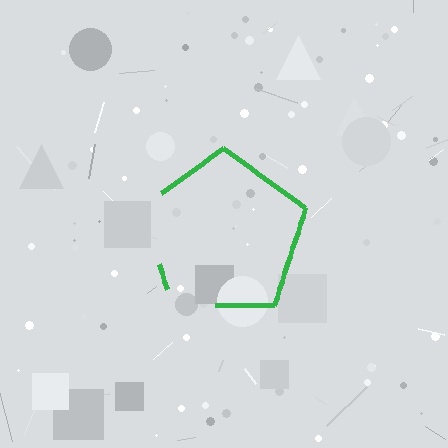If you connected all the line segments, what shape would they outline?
They would outline a pentagon.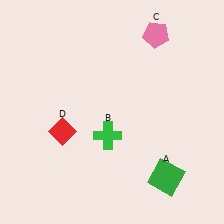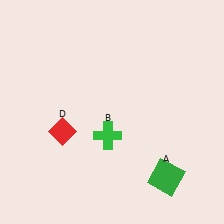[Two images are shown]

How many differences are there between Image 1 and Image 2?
There is 1 difference between the two images.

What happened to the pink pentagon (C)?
The pink pentagon (C) was removed in Image 2. It was in the top-right area of Image 1.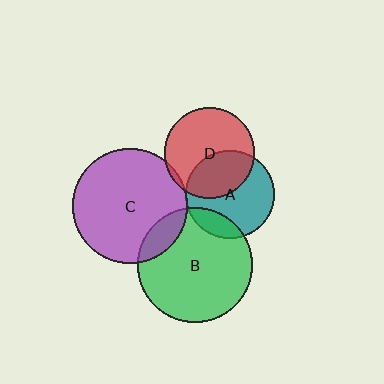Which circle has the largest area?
Circle B (green).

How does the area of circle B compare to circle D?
Approximately 1.6 times.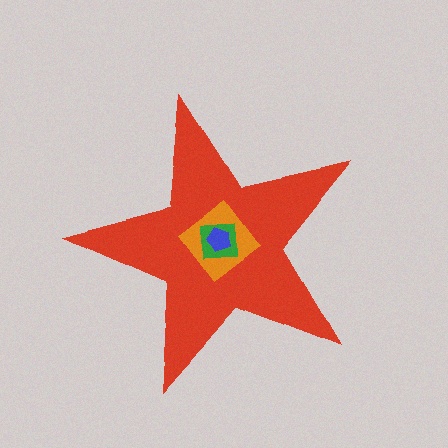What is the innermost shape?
The blue pentagon.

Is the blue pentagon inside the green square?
Yes.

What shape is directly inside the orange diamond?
The green square.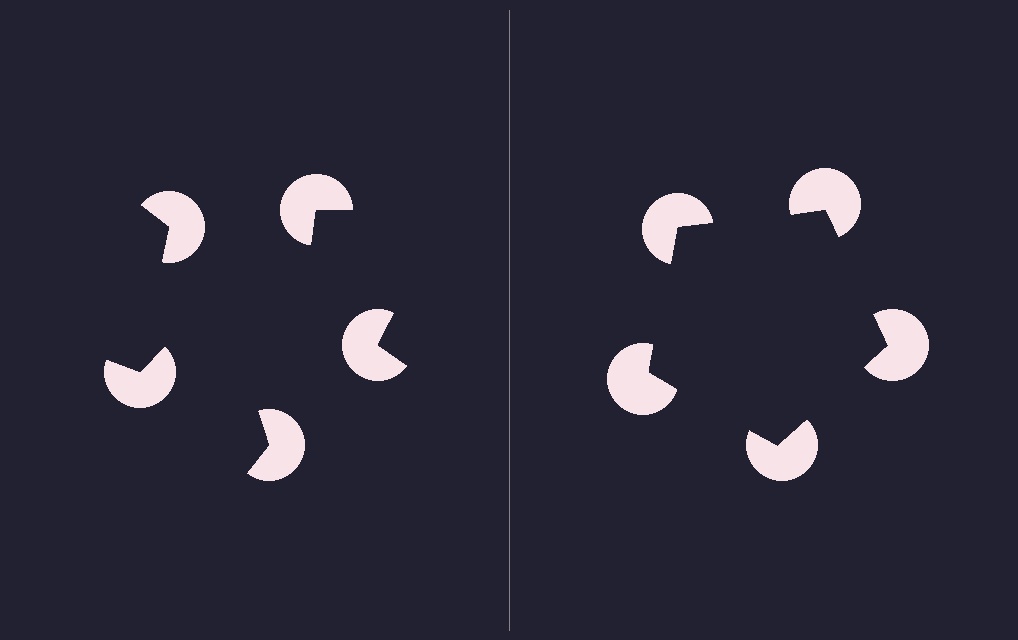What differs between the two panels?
The pac-man discs are positioned identically on both sides; only the wedge orientations differ. On the right they align to a pentagon; on the left they are misaligned.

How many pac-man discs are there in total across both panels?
10 — 5 on each side.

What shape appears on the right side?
An illusory pentagon.